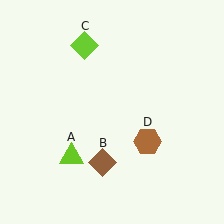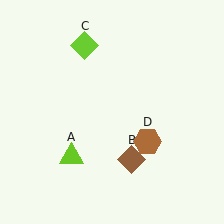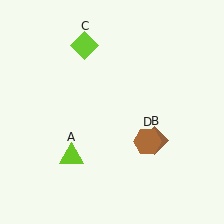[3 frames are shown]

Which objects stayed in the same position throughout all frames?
Lime triangle (object A) and lime diamond (object C) and brown hexagon (object D) remained stationary.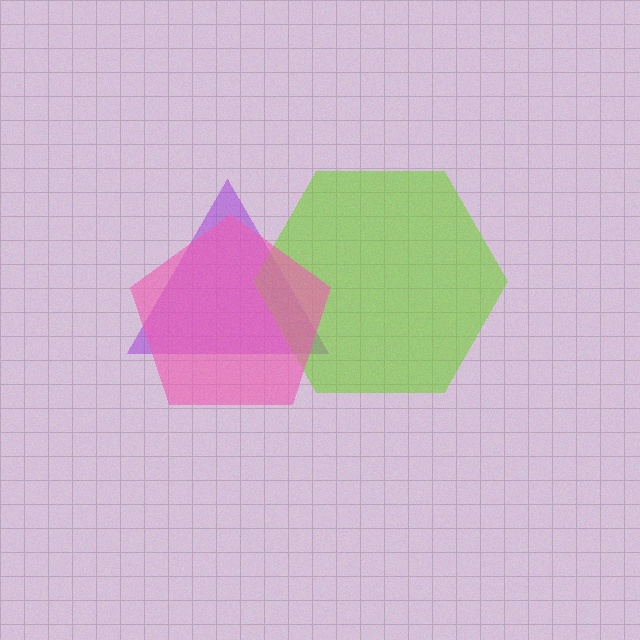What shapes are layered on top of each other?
The layered shapes are: a purple triangle, a lime hexagon, a pink pentagon.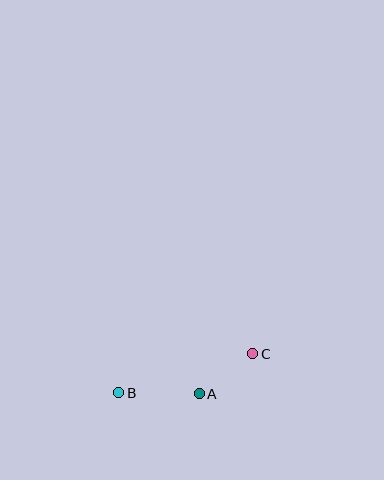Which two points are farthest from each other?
Points B and C are farthest from each other.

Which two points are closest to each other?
Points A and C are closest to each other.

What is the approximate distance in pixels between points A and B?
The distance between A and B is approximately 81 pixels.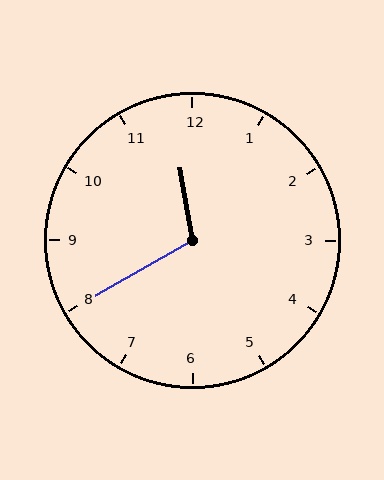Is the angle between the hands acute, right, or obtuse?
It is obtuse.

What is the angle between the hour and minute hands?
Approximately 110 degrees.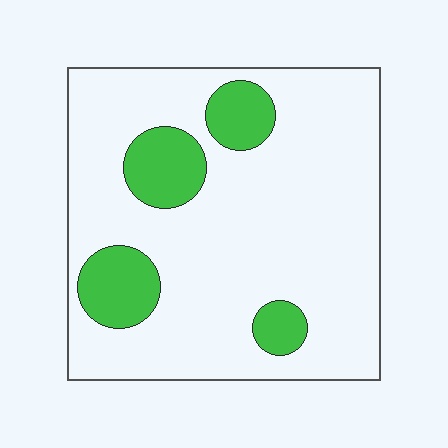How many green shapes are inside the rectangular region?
4.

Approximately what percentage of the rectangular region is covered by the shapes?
Approximately 20%.